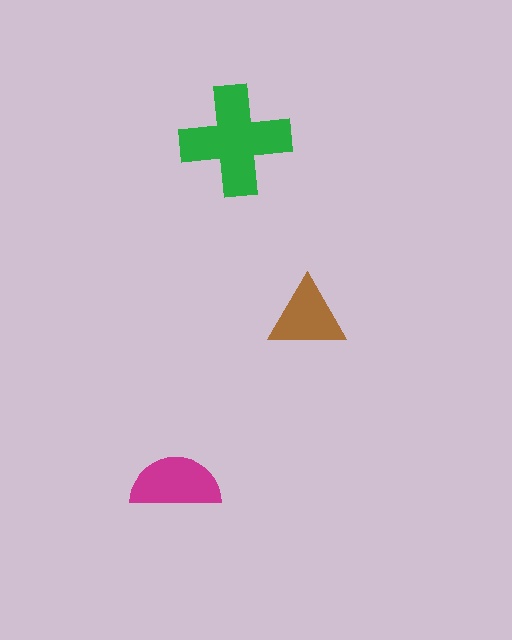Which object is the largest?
The green cross.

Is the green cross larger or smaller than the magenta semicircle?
Larger.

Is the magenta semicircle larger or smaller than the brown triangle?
Larger.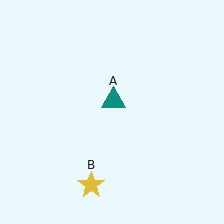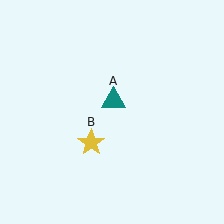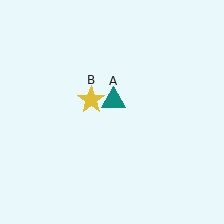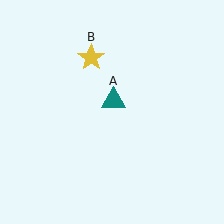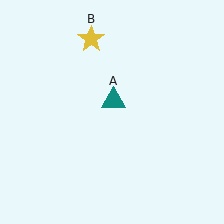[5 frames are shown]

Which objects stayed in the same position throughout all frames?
Teal triangle (object A) remained stationary.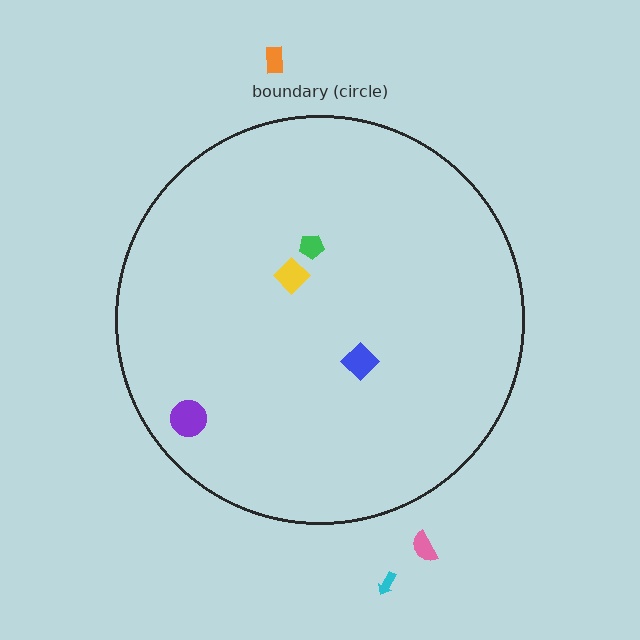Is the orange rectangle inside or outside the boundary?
Outside.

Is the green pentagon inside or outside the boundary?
Inside.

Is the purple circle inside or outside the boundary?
Inside.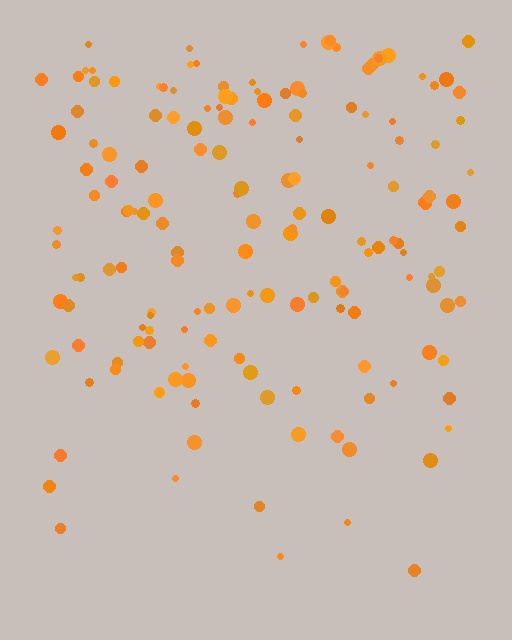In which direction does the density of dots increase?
From bottom to top, with the top side densest.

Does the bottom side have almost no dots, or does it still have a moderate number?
Still a moderate number, just noticeably fewer than the top.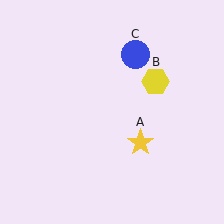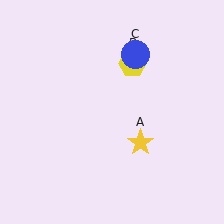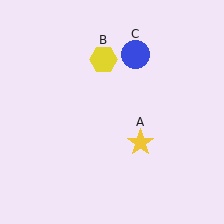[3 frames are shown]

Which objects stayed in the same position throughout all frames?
Yellow star (object A) and blue circle (object C) remained stationary.